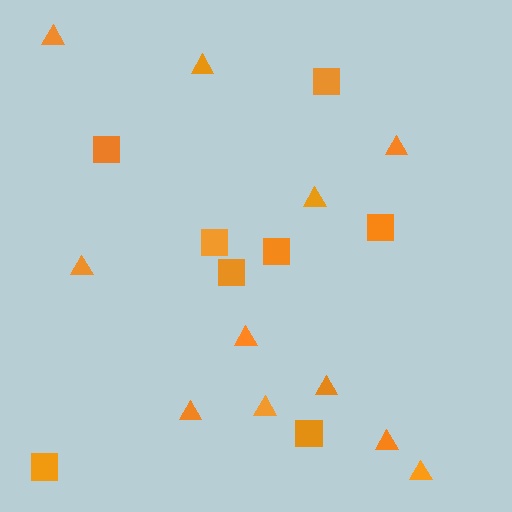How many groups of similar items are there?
There are 2 groups: one group of triangles (11) and one group of squares (8).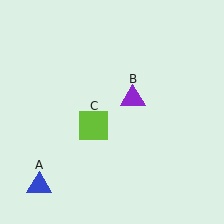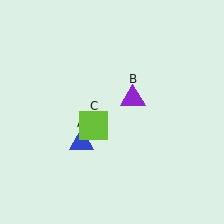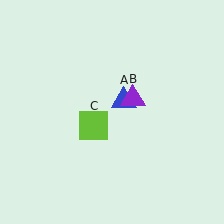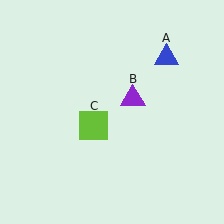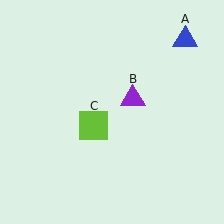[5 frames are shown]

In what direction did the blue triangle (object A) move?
The blue triangle (object A) moved up and to the right.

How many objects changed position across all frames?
1 object changed position: blue triangle (object A).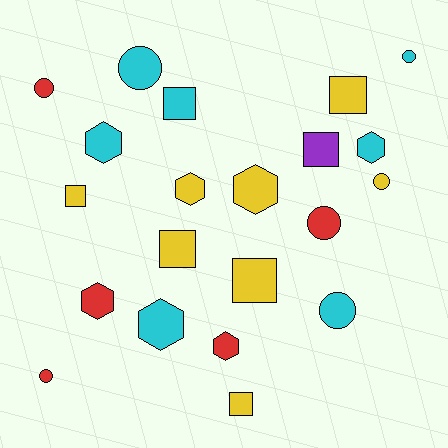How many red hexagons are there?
There are 2 red hexagons.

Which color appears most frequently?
Yellow, with 8 objects.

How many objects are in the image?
There are 21 objects.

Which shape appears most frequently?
Circle, with 7 objects.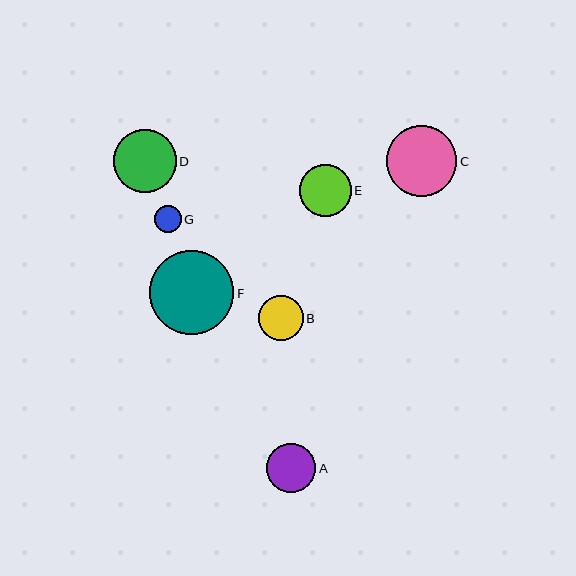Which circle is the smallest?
Circle G is the smallest with a size of approximately 27 pixels.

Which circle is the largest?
Circle F is the largest with a size of approximately 84 pixels.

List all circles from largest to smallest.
From largest to smallest: F, C, D, E, A, B, G.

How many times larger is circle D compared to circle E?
Circle D is approximately 1.2 times the size of circle E.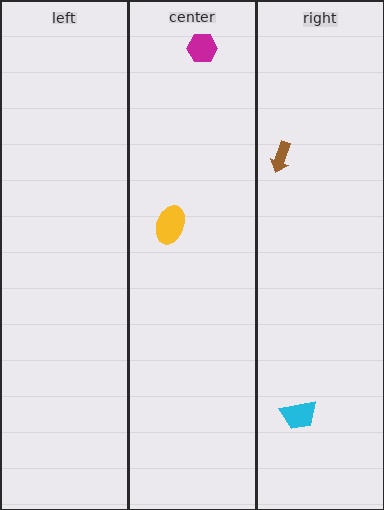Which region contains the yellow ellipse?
The center region.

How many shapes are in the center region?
2.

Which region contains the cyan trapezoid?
The right region.